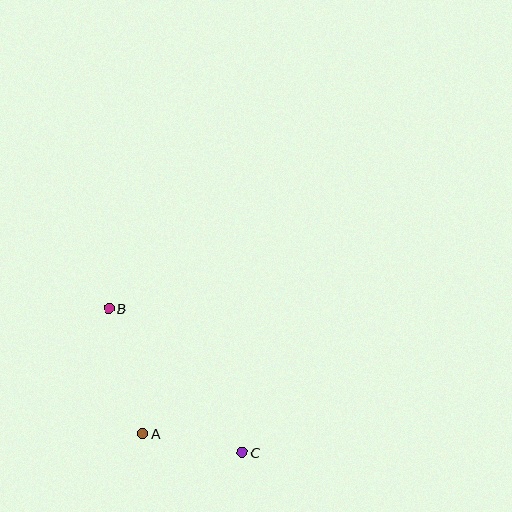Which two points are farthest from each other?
Points B and C are farthest from each other.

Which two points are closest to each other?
Points A and C are closest to each other.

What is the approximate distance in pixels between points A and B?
The distance between A and B is approximately 129 pixels.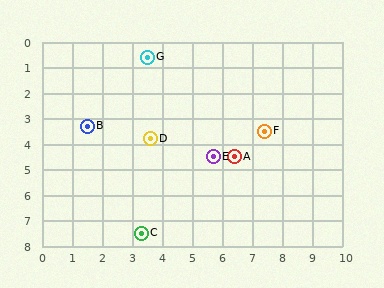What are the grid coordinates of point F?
Point F is at approximately (7.4, 3.5).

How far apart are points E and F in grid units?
Points E and F are about 2.0 grid units apart.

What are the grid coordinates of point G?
Point G is at approximately (3.5, 0.6).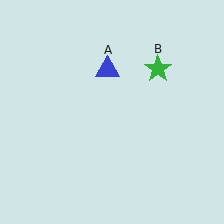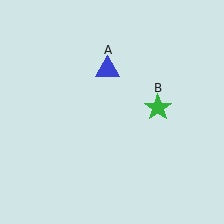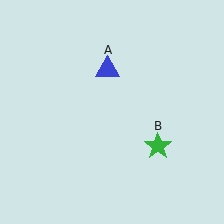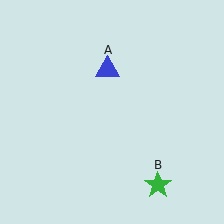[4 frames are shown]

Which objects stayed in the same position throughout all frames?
Blue triangle (object A) remained stationary.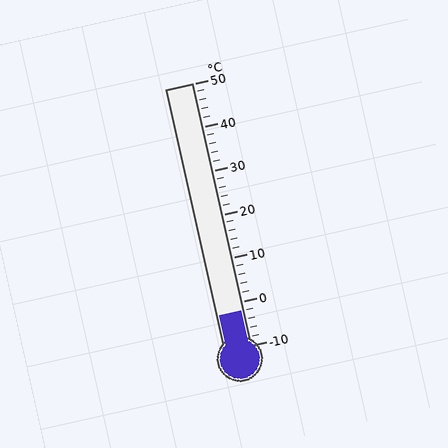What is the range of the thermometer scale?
The thermometer scale ranges from -10°C to 50°C.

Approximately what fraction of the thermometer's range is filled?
The thermometer is filled to approximately 15% of its range.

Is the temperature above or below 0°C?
The temperature is below 0°C.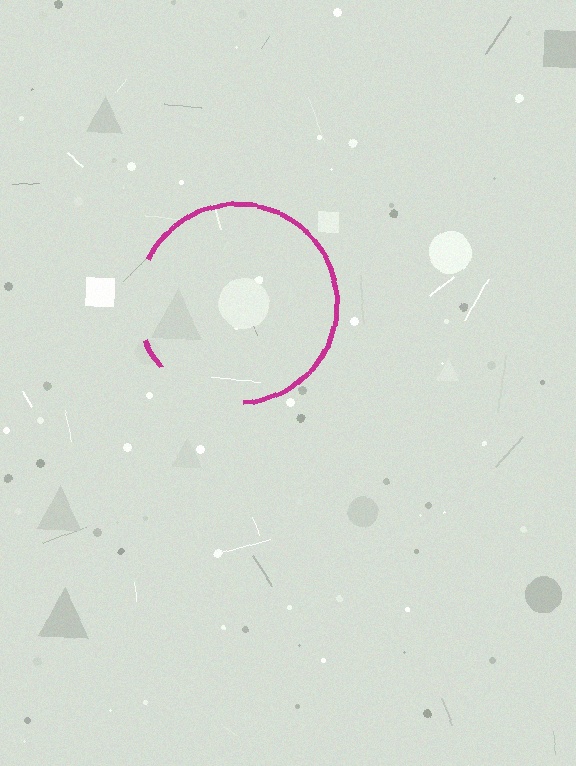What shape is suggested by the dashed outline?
The dashed outline suggests a circle.